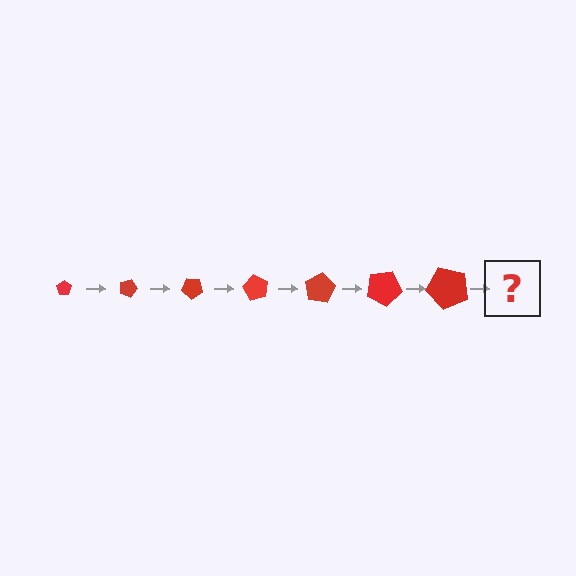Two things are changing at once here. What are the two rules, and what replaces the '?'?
The two rules are that the pentagon grows larger each step and it rotates 20 degrees each step. The '?' should be a pentagon, larger than the previous one and rotated 140 degrees from the start.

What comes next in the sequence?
The next element should be a pentagon, larger than the previous one and rotated 140 degrees from the start.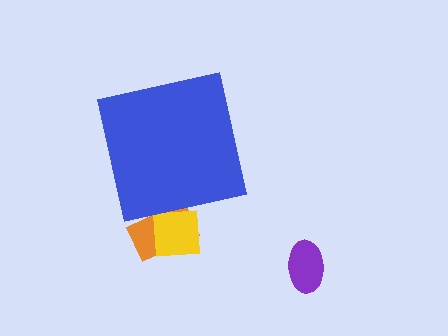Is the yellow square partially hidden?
Yes, the yellow square is partially hidden behind the blue square.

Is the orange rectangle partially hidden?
Yes, the orange rectangle is partially hidden behind the blue square.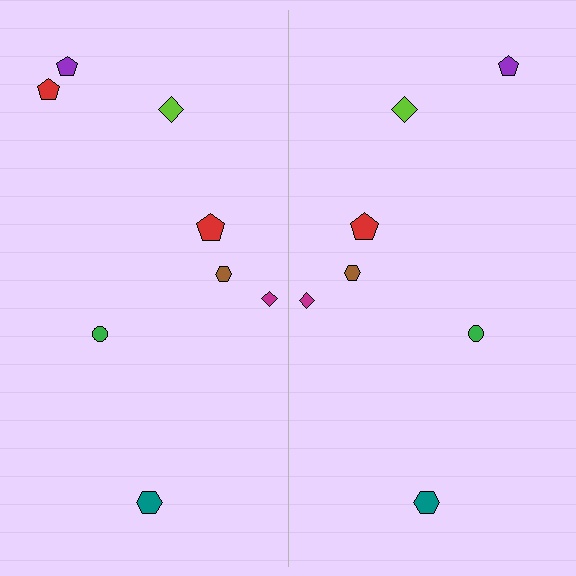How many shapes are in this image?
There are 15 shapes in this image.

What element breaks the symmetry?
A red pentagon is missing from the right side.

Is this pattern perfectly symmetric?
No, the pattern is not perfectly symmetric. A red pentagon is missing from the right side.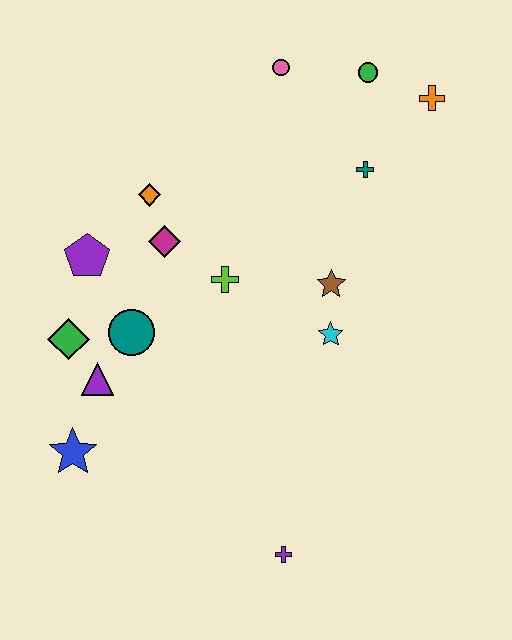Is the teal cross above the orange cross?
No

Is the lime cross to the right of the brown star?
No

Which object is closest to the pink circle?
The green circle is closest to the pink circle.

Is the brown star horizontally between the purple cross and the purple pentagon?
No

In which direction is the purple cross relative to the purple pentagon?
The purple cross is below the purple pentagon.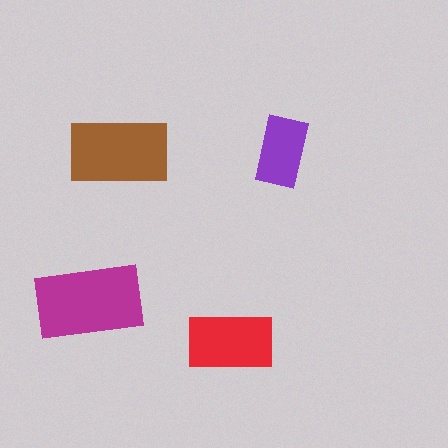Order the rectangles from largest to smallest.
the magenta one, the brown one, the red one, the purple one.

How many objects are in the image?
There are 4 objects in the image.